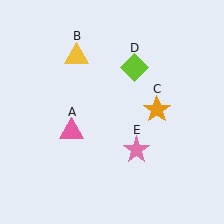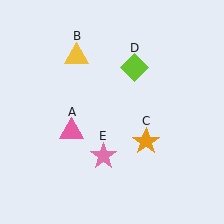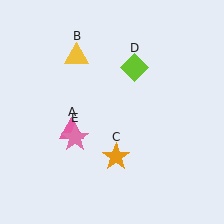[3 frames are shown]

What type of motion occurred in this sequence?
The orange star (object C), pink star (object E) rotated clockwise around the center of the scene.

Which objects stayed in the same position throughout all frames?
Pink triangle (object A) and yellow triangle (object B) and lime diamond (object D) remained stationary.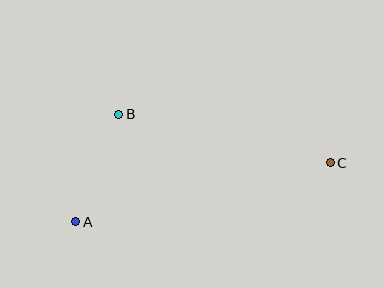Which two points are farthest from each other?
Points A and C are farthest from each other.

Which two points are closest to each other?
Points A and B are closest to each other.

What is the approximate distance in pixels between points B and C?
The distance between B and C is approximately 217 pixels.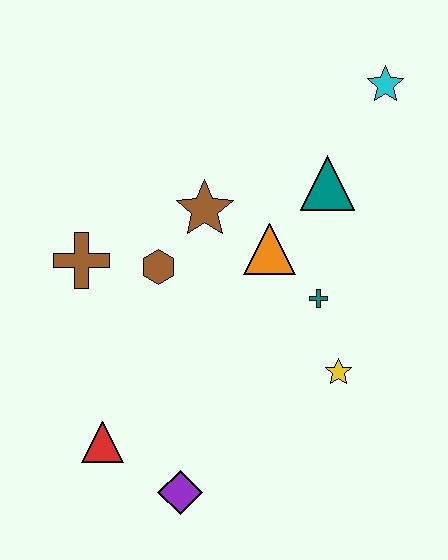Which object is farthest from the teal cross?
The red triangle is farthest from the teal cross.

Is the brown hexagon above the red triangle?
Yes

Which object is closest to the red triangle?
The purple diamond is closest to the red triangle.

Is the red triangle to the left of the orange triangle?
Yes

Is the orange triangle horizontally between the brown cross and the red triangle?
No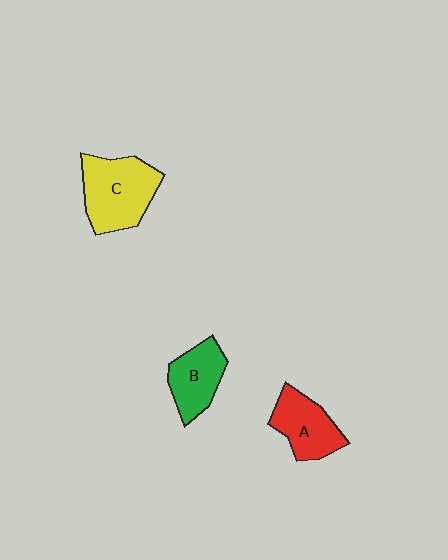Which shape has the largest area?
Shape C (yellow).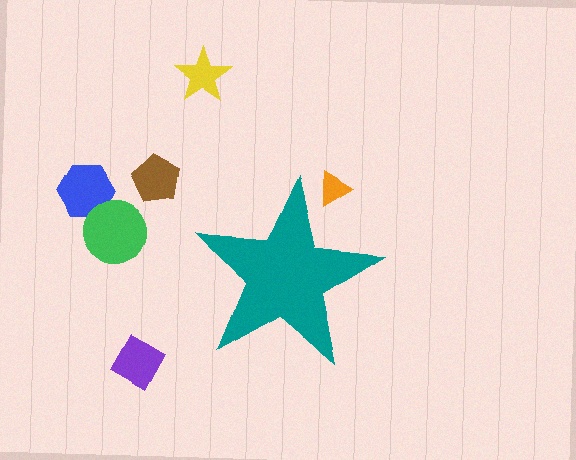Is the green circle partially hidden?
No, the green circle is fully visible.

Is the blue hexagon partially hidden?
No, the blue hexagon is fully visible.